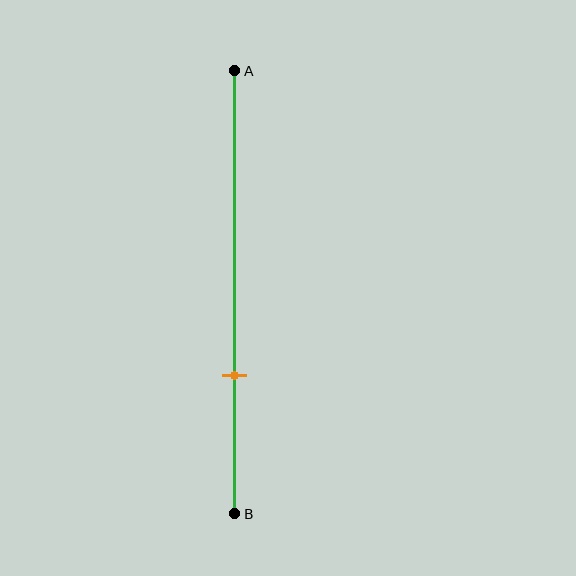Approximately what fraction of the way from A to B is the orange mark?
The orange mark is approximately 70% of the way from A to B.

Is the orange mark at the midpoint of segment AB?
No, the mark is at about 70% from A, not at the 50% midpoint.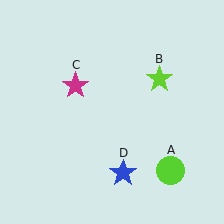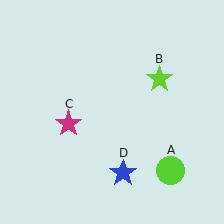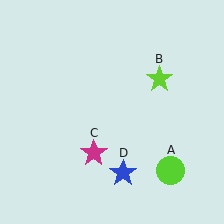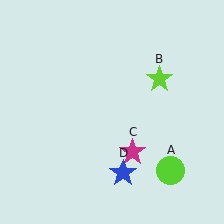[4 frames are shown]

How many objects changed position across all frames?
1 object changed position: magenta star (object C).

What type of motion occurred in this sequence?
The magenta star (object C) rotated counterclockwise around the center of the scene.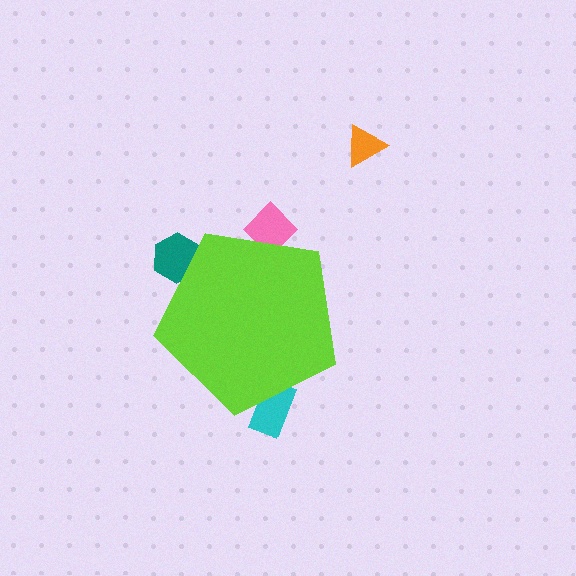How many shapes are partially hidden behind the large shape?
3 shapes are partially hidden.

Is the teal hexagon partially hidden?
Yes, the teal hexagon is partially hidden behind the lime pentagon.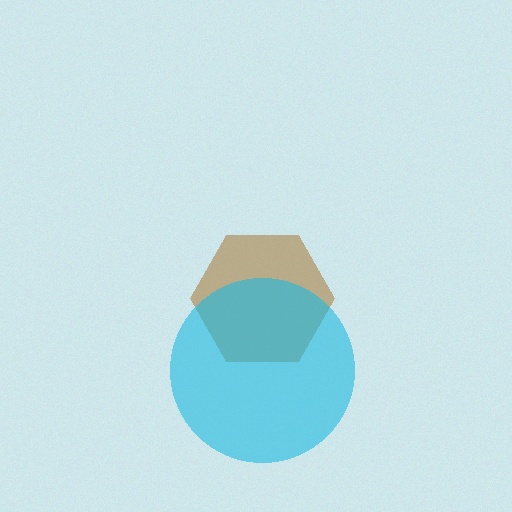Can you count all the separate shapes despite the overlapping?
Yes, there are 2 separate shapes.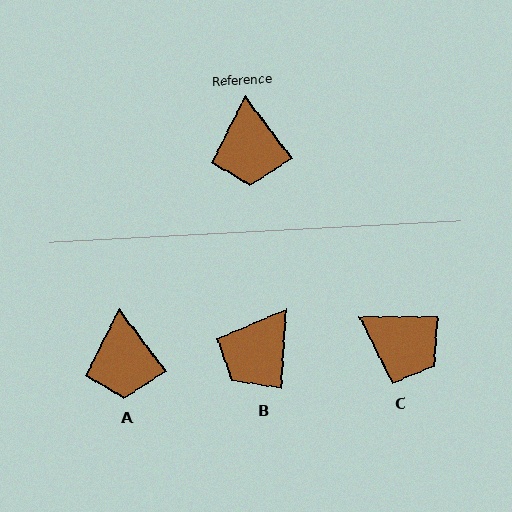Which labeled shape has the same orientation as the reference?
A.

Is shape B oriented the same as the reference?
No, it is off by about 40 degrees.